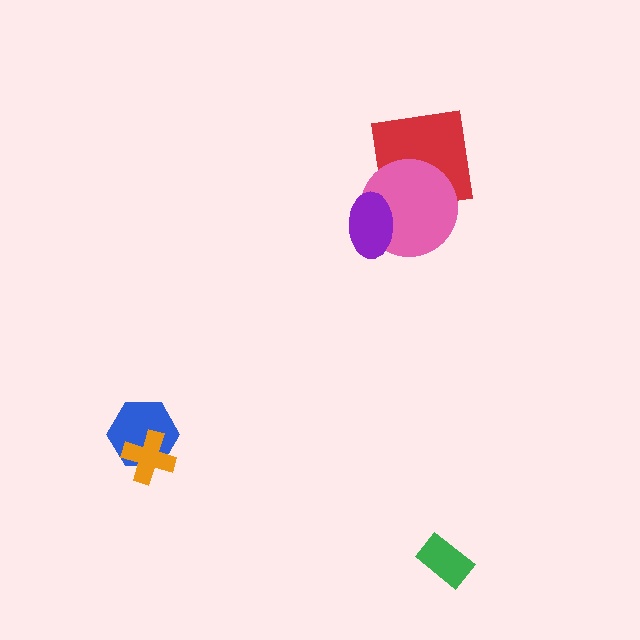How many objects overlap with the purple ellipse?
1 object overlaps with the purple ellipse.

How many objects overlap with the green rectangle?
0 objects overlap with the green rectangle.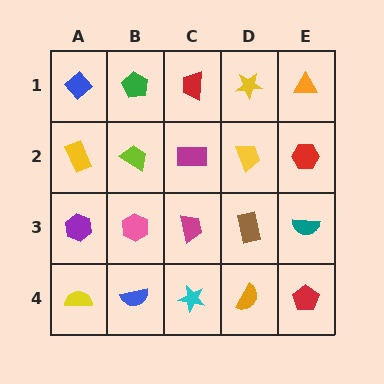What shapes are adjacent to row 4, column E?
A teal semicircle (row 3, column E), an orange semicircle (row 4, column D).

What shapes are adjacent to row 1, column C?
A magenta rectangle (row 2, column C), a green pentagon (row 1, column B), a yellow star (row 1, column D).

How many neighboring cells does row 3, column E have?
3.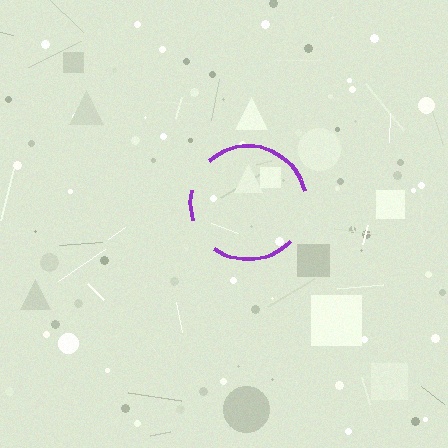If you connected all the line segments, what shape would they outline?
They would outline a circle.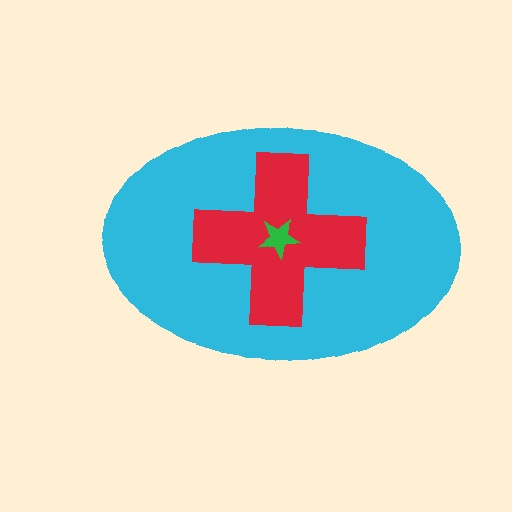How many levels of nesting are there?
3.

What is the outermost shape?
The cyan ellipse.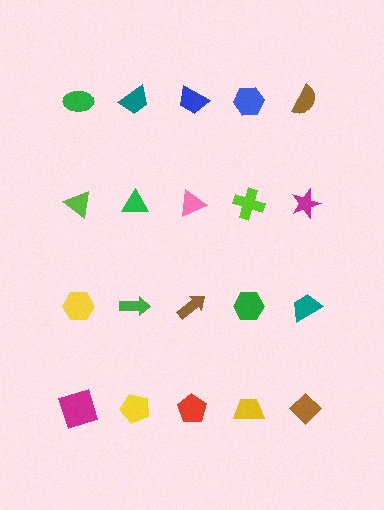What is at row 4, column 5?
A brown diamond.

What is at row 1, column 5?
A brown semicircle.